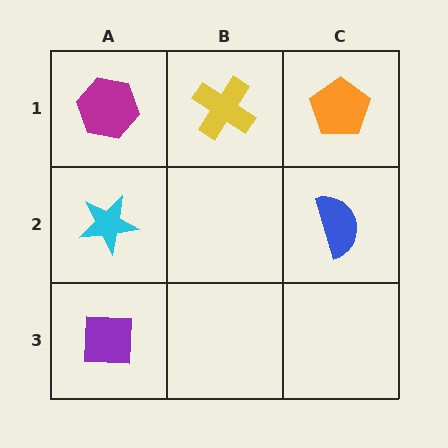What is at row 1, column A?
A magenta hexagon.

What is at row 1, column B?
A yellow cross.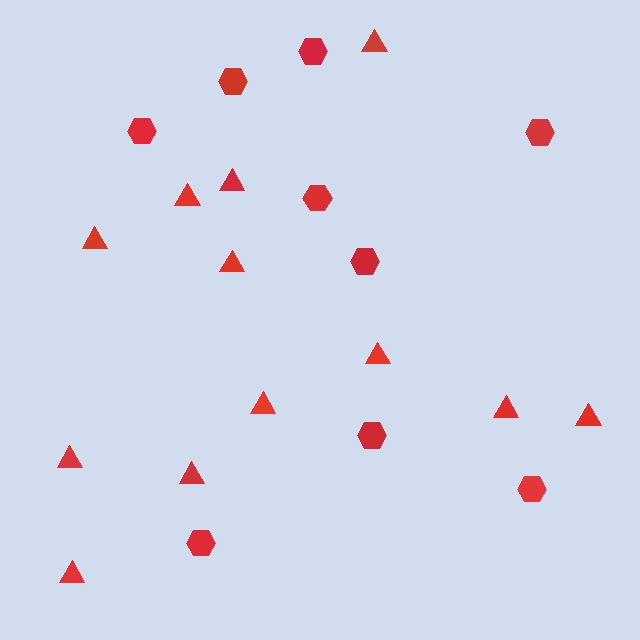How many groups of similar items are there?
There are 2 groups: one group of hexagons (9) and one group of triangles (12).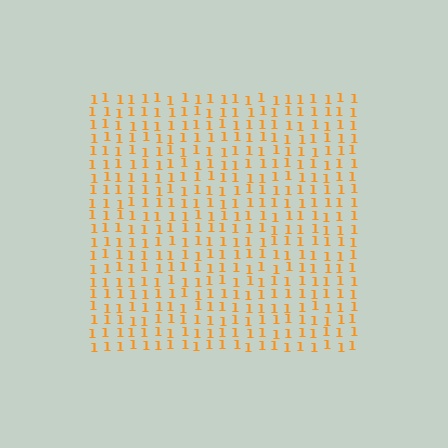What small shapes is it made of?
It is made of small digit 1's.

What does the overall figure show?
The overall figure shows a square.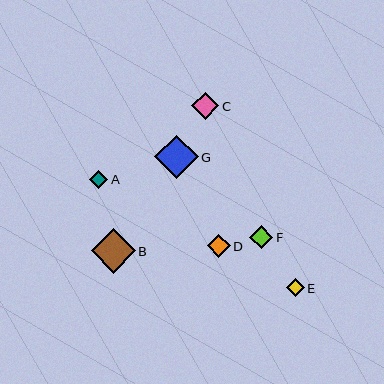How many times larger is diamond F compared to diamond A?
Diamond F is approximately 1.2 times the size of diamond A.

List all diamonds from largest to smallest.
From largest to smallest: B, G, C, D, F, A, E.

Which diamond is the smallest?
Diamond E is the smallest with a size of approximately 18 pixels.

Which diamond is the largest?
Diamond B is the largest with a size of approximately 44 pixels.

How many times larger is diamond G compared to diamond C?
Diamond G is approximately 1.6 times the size of diamond C.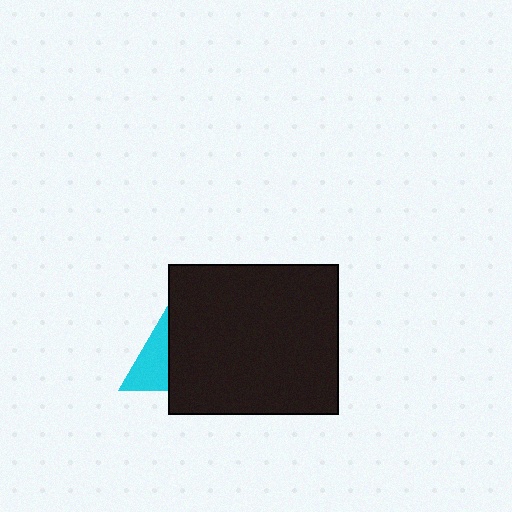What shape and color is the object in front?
The object in front is a black rectangle.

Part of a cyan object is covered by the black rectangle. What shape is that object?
It is a triangle.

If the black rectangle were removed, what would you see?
You would see the complete cyan triangle.